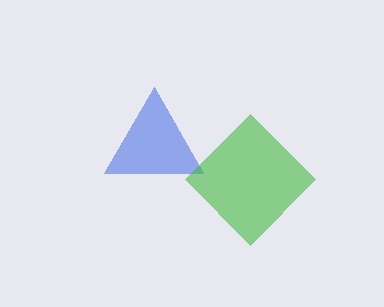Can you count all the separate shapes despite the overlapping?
Yes, there are 2 separate shapes.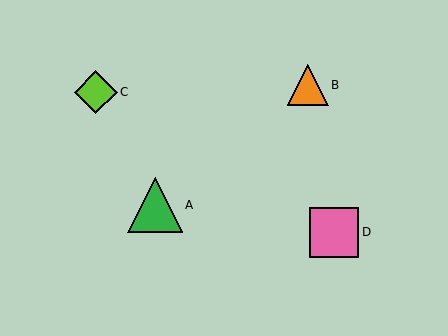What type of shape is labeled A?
Shape A is a green triangle.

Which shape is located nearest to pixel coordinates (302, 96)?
The orange triangle (labeled B) at (308, 85) is nearest to that location.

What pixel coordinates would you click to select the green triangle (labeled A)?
Click at (155, 205) to select the green triangle A.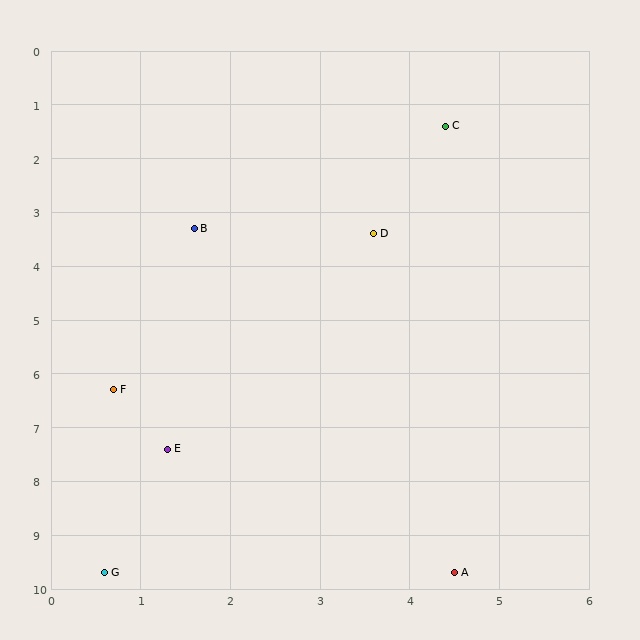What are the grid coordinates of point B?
Point B is at approximately (1.6, 3.3).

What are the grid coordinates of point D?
Point D is at approximately (3.6, 3.4).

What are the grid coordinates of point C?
Point C is at approximately (4.4, 1.4).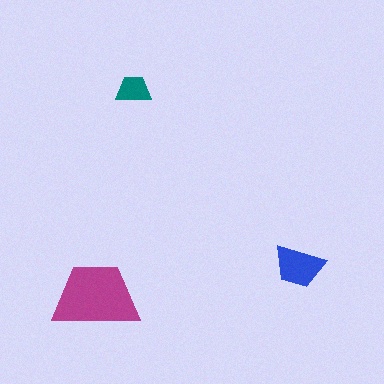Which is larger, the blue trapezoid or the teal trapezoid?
The blue one.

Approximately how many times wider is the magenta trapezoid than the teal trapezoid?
About 2.5 times wider.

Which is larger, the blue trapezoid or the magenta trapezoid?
The magenta one.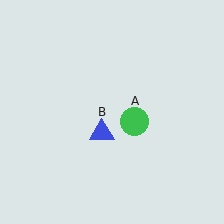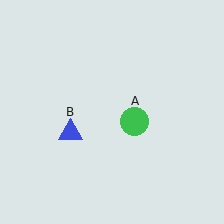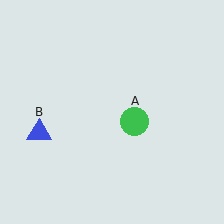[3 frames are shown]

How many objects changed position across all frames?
1 object changed position: blue triangle (object B).